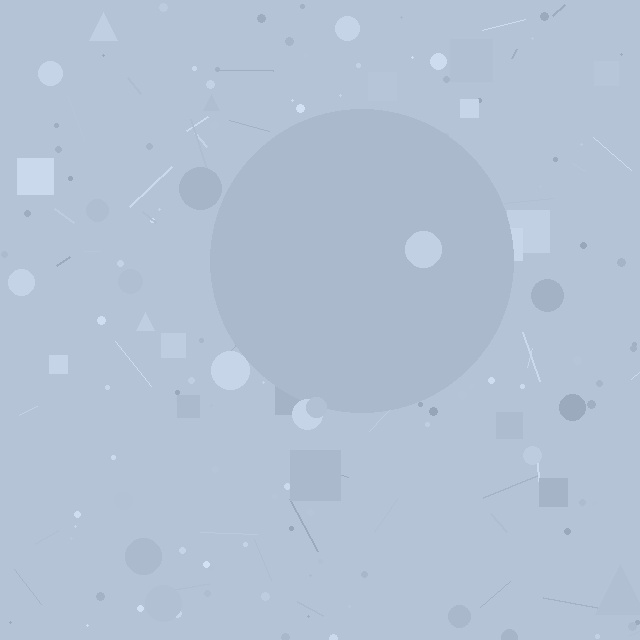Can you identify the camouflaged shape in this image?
The camouflaged shape is a circle.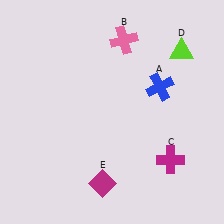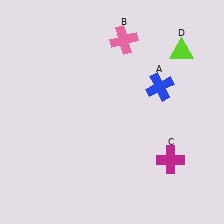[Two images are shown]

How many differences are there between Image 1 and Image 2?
There is 1 difference between the two images.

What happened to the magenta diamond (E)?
The magenta diamond (E) was removed in Image 2. It was in the bottom-left area of Image 1.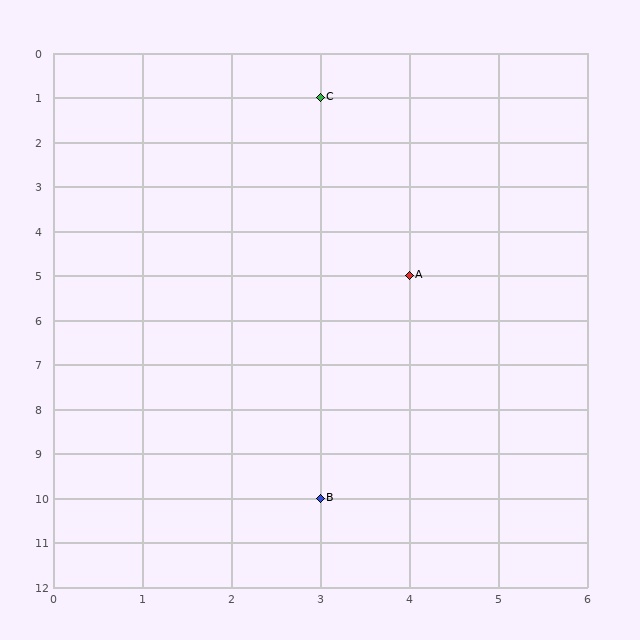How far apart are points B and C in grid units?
Points B and C are 9 rows apart.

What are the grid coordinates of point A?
Point A is at grid coordinates (4, 5).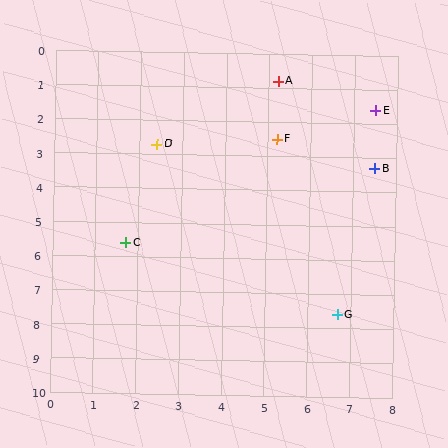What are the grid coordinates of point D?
Point D is at approximately (2.4, 2.7).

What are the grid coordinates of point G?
Point G is at approximately (6.7, 7.6).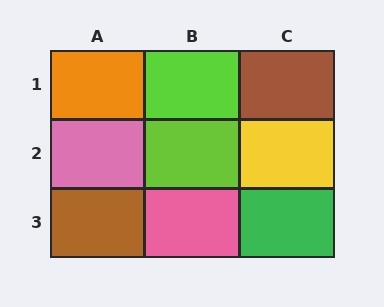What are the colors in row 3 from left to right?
Brown, pink, green.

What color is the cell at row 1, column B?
Lime.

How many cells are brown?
2 cells are brown.